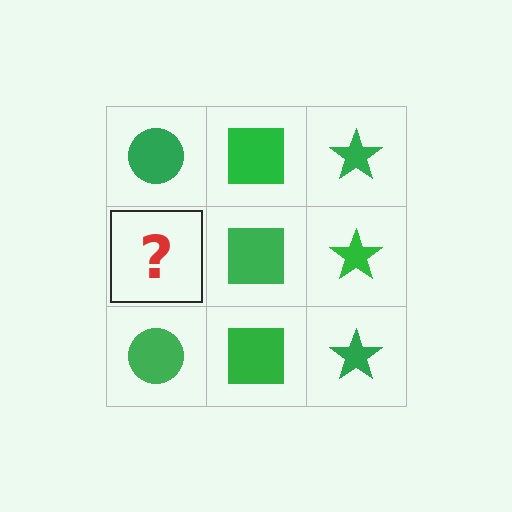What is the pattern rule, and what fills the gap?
The rule is that each column has a consistent shape. The gap should be filled with a green circle.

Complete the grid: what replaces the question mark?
The question mark should be replaced with a green circle.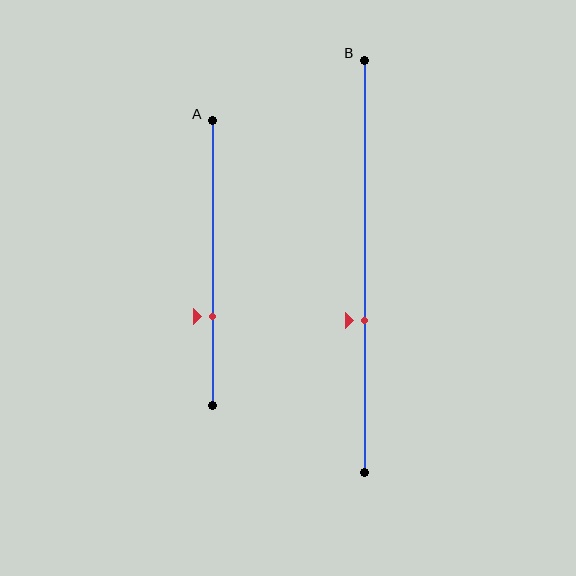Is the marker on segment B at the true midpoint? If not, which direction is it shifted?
No, the marker on segment B is shifted downward by about 13% of the segment length.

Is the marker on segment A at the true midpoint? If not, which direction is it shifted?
No, the marker on segment A is shifted downward by about 19% of the segment length.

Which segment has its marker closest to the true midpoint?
Segment B has its marker closest to the true midpoint.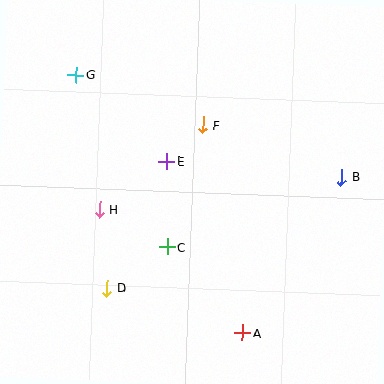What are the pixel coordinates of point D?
Point D is at (107, 288).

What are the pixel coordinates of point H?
Point H is at (100, 209).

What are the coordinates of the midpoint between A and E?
The midpoint between A and E is at (205, 247).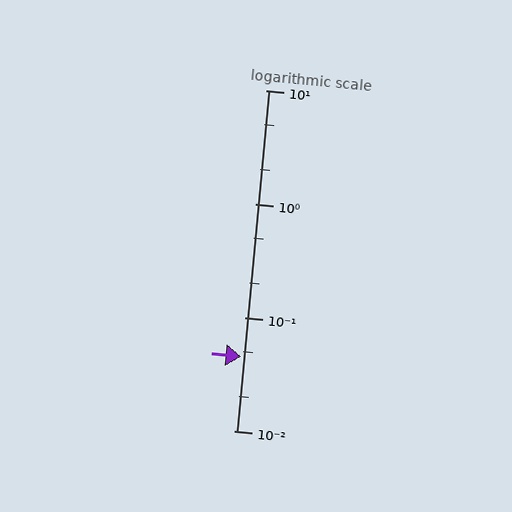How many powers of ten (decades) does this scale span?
The scale spans 3 decades, from 0.01 to 10.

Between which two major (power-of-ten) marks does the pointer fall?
The pointer is between 0.01 and 0.1.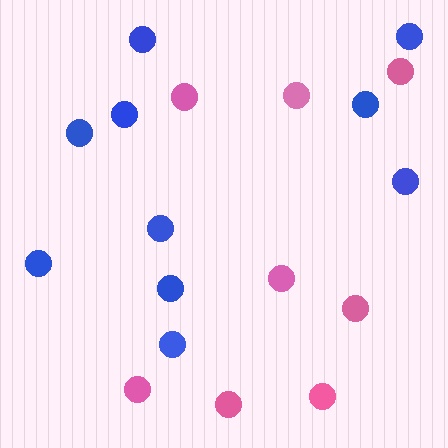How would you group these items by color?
There are 2 groups: one group of blue circles (10) and one group of pink circles (8).